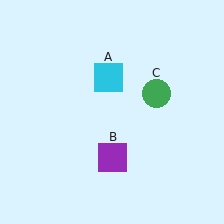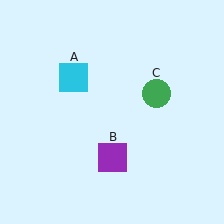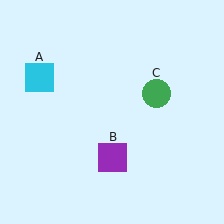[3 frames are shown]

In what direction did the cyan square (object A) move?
The cyan square (object A) moved left.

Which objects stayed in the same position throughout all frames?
Purple square (object B) and green circle (object C) remained stationary.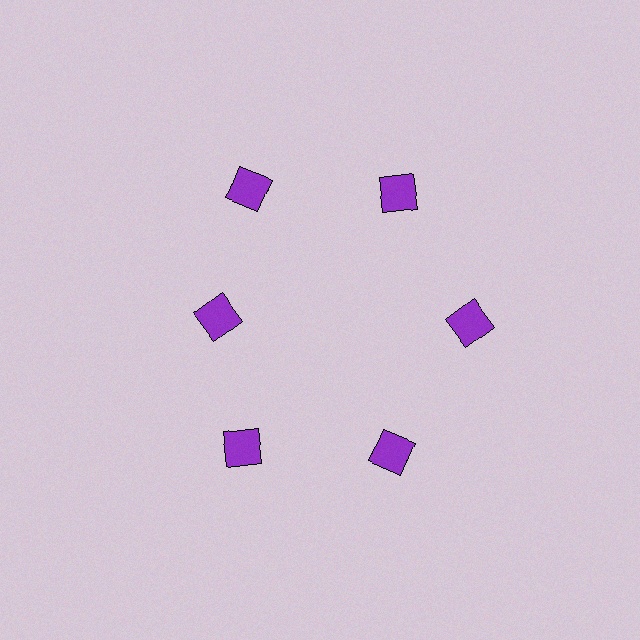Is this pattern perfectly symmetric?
No. The 6 purple squares are arranged in a ring, but one element near the 9 o'clock position is pulled inward toward the center, breaking the 6-fold rotational symmetry.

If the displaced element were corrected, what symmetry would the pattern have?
It would have 6-fold rotational symmetry — the pattern would map onto itself every 60 degrees.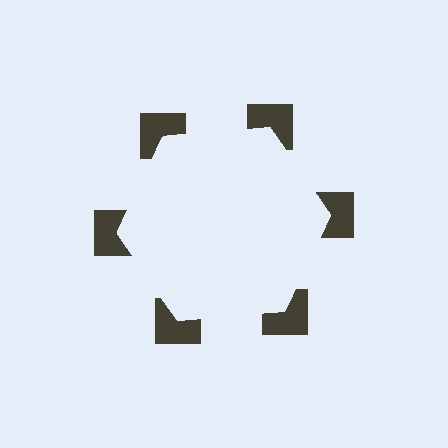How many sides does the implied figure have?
6 sides.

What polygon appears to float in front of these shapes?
An illusory hexagon — its edges are inferred from the aligned wedge cuts in the notched squares, not physically drawn.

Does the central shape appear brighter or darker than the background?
It typically appears slightly brighter than the background, even though no actual brightness change is drawn.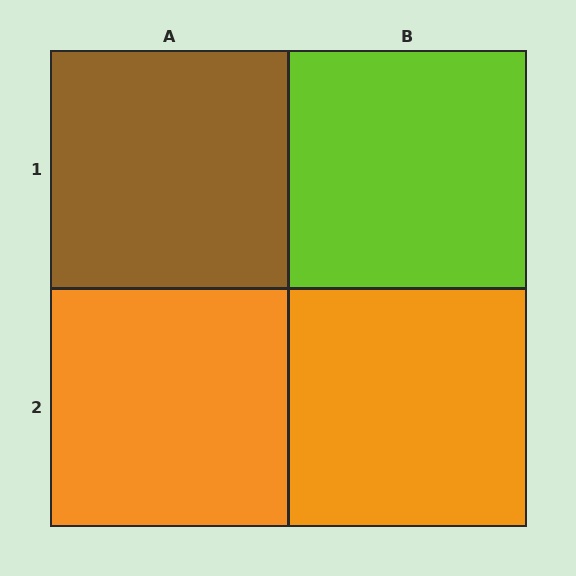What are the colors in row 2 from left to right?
Orange, orange.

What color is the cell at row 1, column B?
Lime.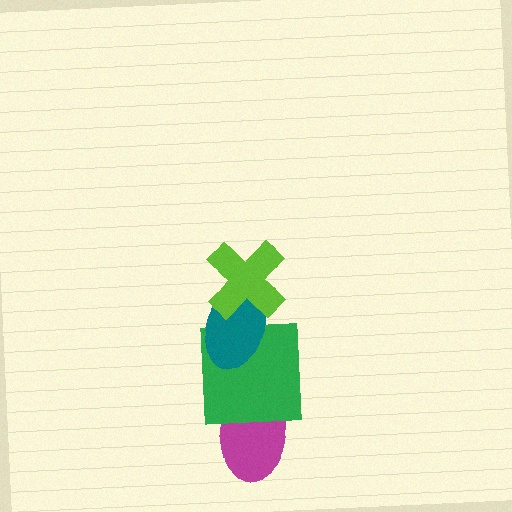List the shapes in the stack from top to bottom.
From top to bottom: the lime cross, the teal ellipse, the green square, the magenta ellipse.